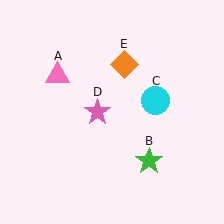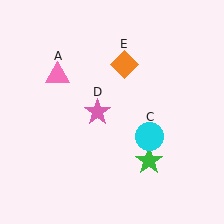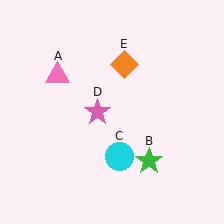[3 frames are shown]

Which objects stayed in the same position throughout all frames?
Pink triangle (object A) and green star (object B) and pink star (object D) and orange diamond (object E) remained stationary.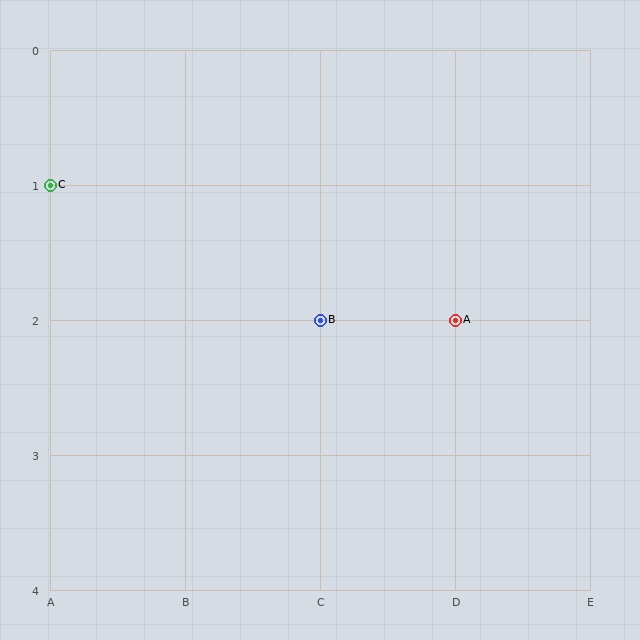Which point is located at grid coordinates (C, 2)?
Point B is at (C, 2).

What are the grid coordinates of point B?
Point B is at grid coordinates (C, 2).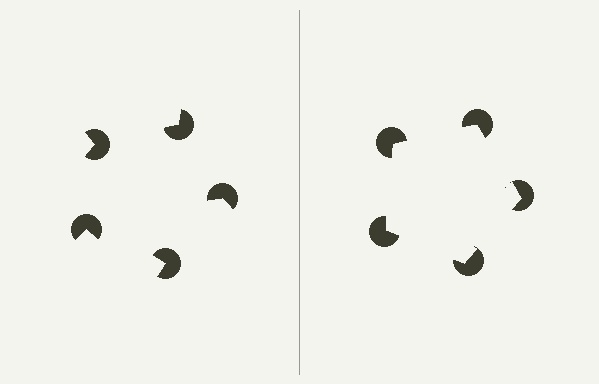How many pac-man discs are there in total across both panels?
10 — 5 on each side.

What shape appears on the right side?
An illusory pentagon.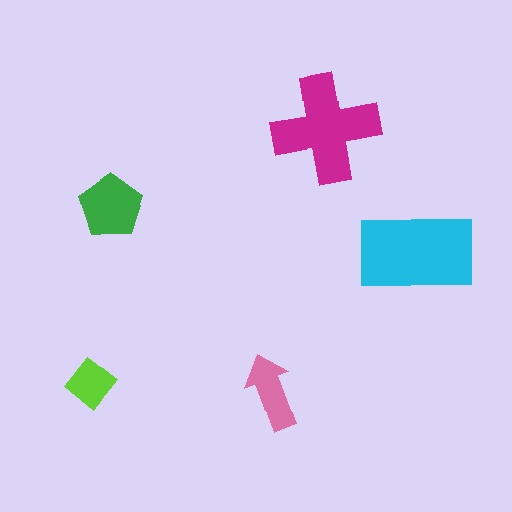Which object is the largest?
The cyan rectangle.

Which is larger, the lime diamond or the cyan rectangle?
The cyan rectangle.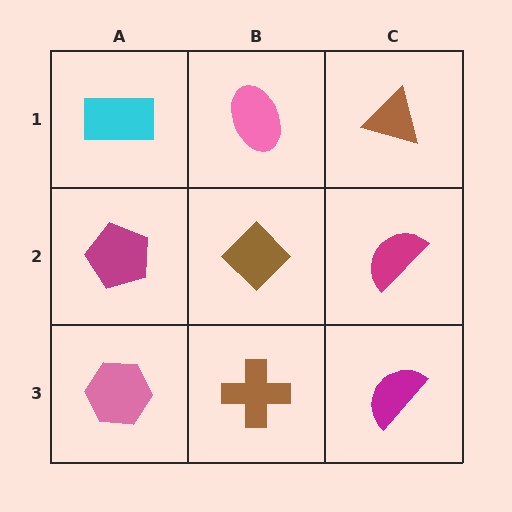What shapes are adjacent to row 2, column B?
A pink ellipse (row 1, column B), a brown cross (row 3, column B), a magenta pentagon (row 2, column A), a magenta semicircle (row 2, column C).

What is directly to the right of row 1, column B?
A brown triangle.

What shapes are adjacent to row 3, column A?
A magenta pentagon (row 2, column A), a brown cross (row 3, column B).